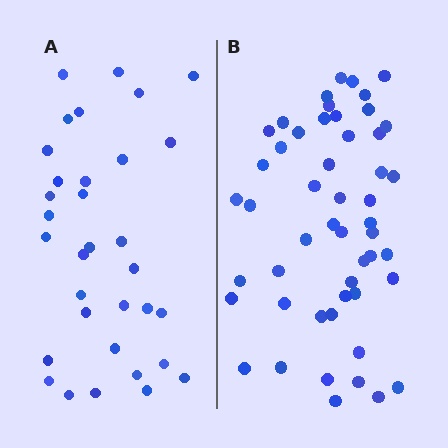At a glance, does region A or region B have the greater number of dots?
Region B (the right region) has more dots.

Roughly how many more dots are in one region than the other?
Region B has approximately 20 more dots than region A.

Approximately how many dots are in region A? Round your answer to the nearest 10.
About 30 dots. (The exact count is 33, which rounds to 30.)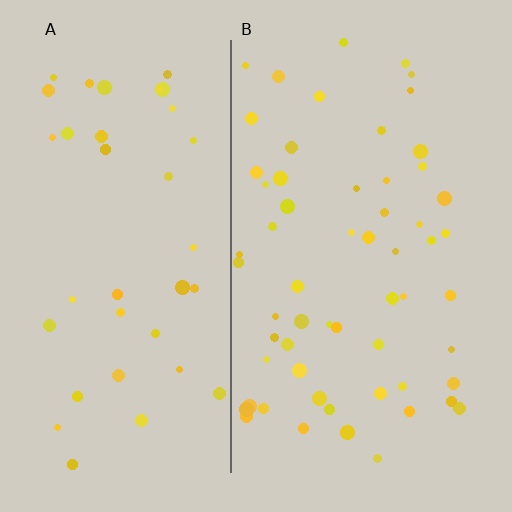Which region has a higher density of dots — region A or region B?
B (the right).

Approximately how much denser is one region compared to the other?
Approximately 1.6× — region B over region A.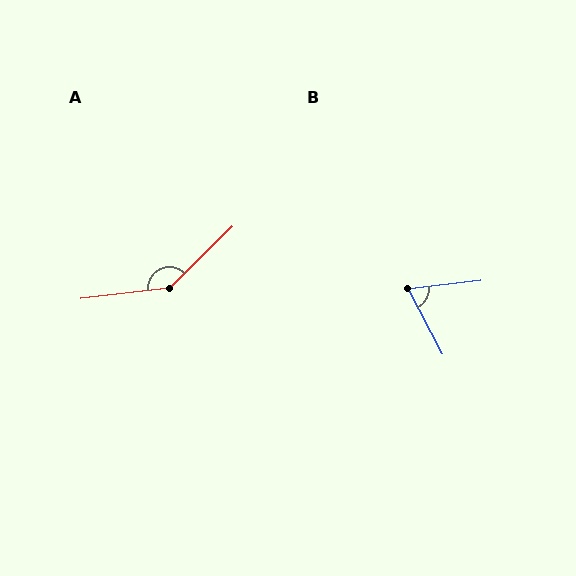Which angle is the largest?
A, at approximately 142 degrees.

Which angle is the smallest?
B, at approximately 69 degrees.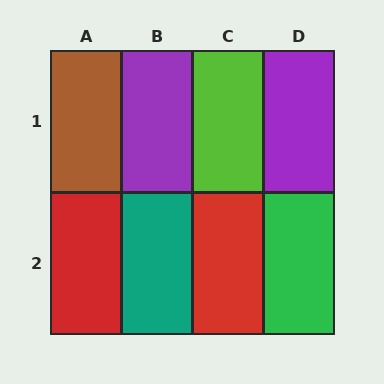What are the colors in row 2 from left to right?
Red, teal, red, green.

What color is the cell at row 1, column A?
Brown.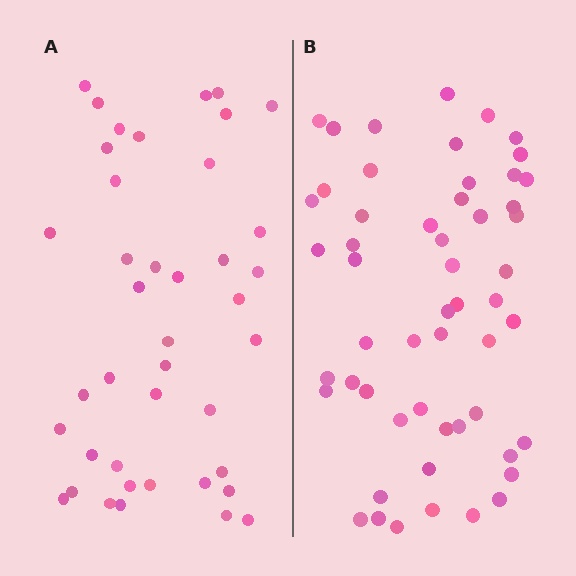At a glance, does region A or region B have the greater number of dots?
Region B (the right region) has more dots.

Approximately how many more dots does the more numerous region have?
Region B has approximately 15 more dots than region A.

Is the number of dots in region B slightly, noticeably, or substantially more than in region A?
Region B has noticeably more, but not dramatically so. The ratio is roughly 1.3 to 1.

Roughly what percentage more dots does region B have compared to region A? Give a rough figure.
About 30% more.